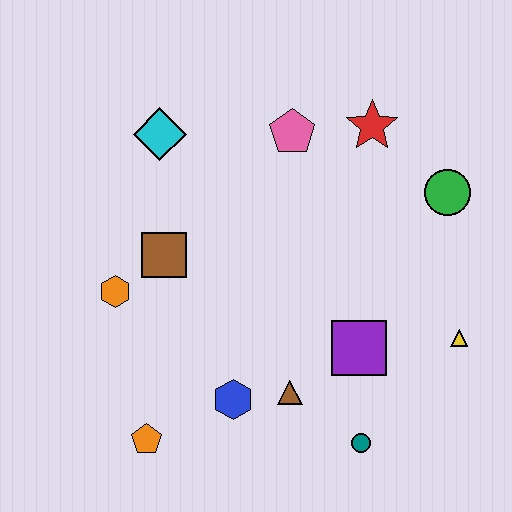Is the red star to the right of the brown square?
Yes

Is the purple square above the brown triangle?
Yes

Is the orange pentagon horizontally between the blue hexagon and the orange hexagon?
Yes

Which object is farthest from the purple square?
The cyan diamond is farthest from the purple square.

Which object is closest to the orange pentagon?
The blue hexagon is closest to the orange pentagon.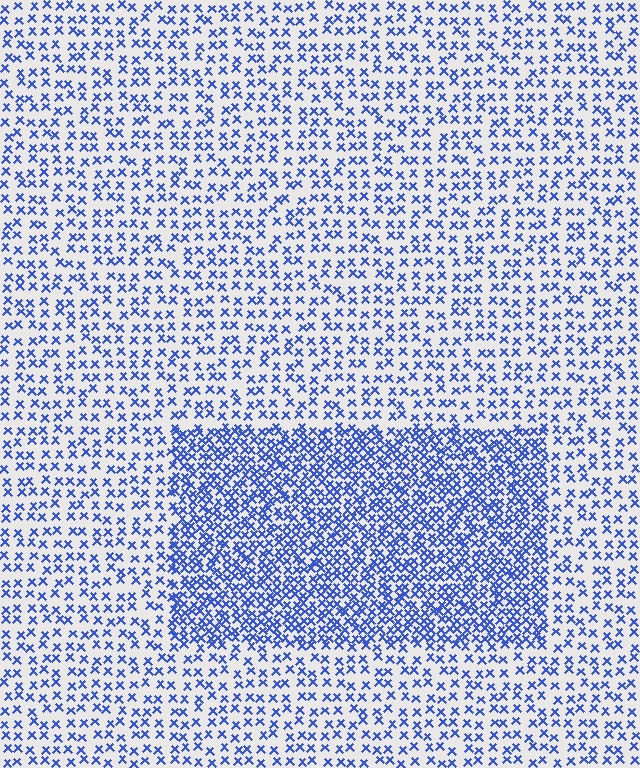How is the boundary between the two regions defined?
The boundary is defined by a change in element density (approximately 2.2x ratio). All elements are the same color, size, and shape.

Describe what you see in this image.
The image contains small blue elements arranged at two different densities. A rectangle-shaped region is visible where the elements are more densely packed than the surrounding area.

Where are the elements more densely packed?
The elements are more densely packed inside the rectangle boundary.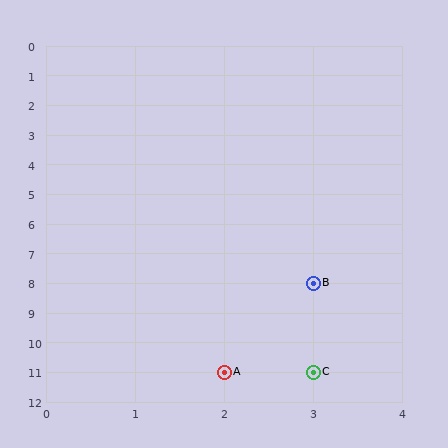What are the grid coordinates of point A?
Point A is at grid coordinates (2, 11).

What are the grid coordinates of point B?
Point B is at grid coordinates (3, 8).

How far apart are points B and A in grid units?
Points B and A are 1 column and 3 rows apart (about 3.2 grid units diagonally).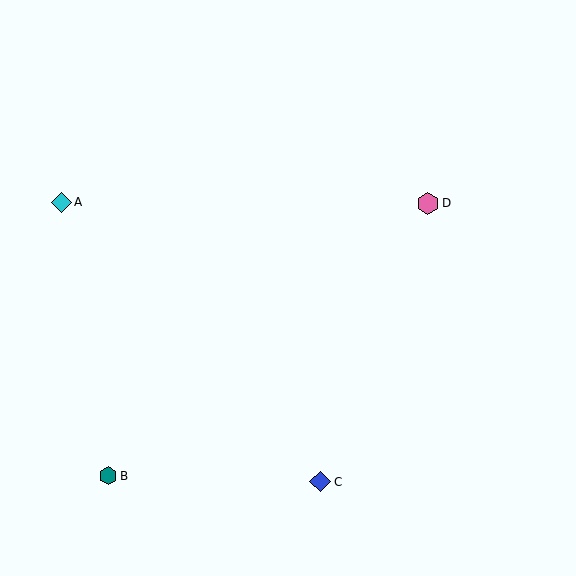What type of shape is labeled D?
Shape D is a pink hexagon.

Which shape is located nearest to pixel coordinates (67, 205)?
The cyan diamond (labeled A) at (61, 202) is nearest to that location.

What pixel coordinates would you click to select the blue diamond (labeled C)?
Click at (320, 482) to select the blue diamond C.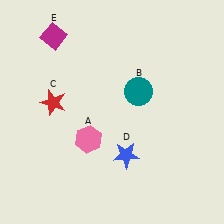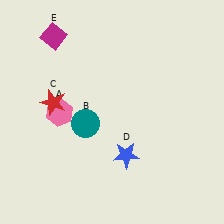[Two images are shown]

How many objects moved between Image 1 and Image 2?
2 objects moved between the two images.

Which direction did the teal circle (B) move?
The teal circle (B) moved left.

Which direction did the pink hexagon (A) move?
The pink hexagon (A) moved left.